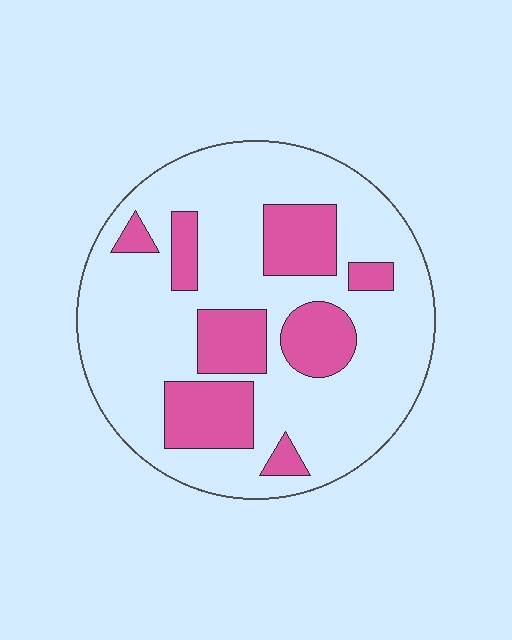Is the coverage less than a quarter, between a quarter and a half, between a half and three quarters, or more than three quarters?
Between a quarter and a half.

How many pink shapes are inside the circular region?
8.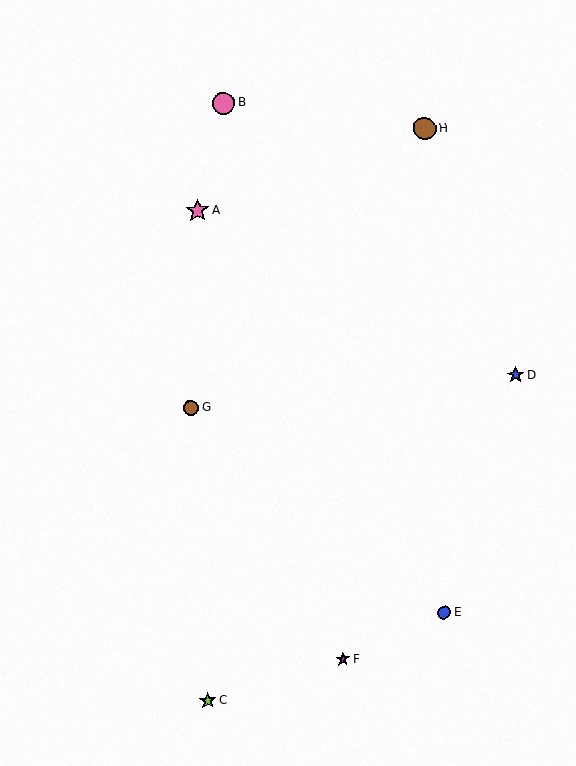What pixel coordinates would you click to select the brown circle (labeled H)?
Click at (425, 129) to select the brown circle H.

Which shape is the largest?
The pink star (labeled A) is the largest.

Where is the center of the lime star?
The center of the lime star is at (208, 701).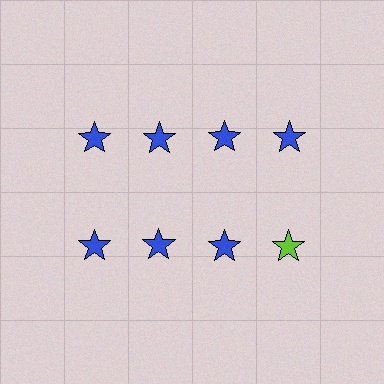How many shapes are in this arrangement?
There are 8 shapes arranged in a grid pattern.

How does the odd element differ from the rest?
It has a different color: lime instead of blue.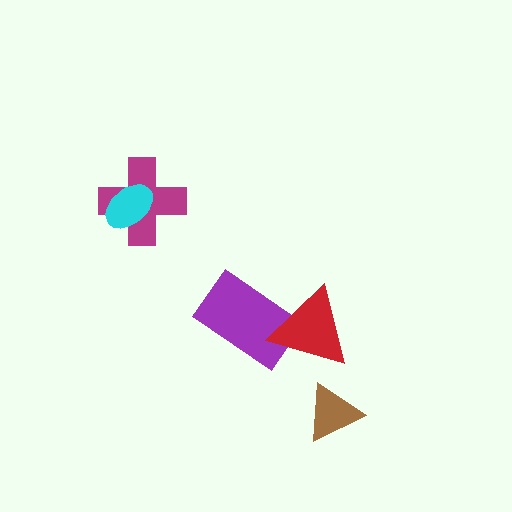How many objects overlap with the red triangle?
1 object overlaps with the red triangle.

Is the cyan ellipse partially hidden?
No, no other shape covers it.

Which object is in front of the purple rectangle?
The red triangle is in front of the purple rectangle.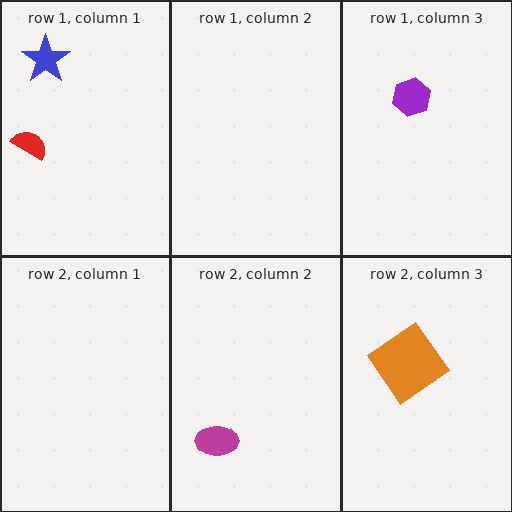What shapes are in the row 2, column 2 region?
The magenta ellipse.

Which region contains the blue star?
The row 1, column 1 region.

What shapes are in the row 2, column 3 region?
The orange diamond.